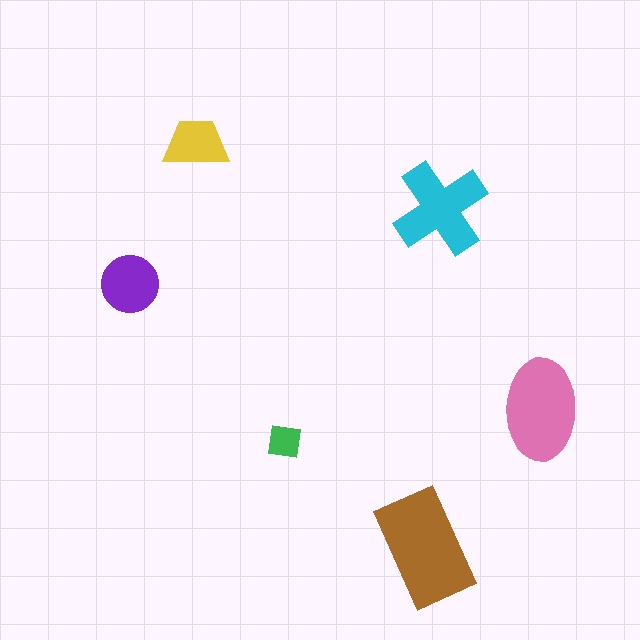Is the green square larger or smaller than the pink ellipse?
Smaller.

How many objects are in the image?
There are 6 objects in the image.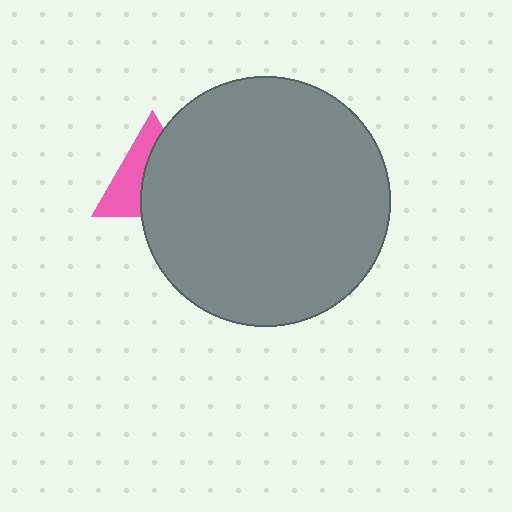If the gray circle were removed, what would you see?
You would see the complete pink triangle.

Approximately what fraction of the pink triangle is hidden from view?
Roughly 57% of the pink triangle is hidden behind the gray circle.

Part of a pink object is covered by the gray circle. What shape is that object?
It is a triangle.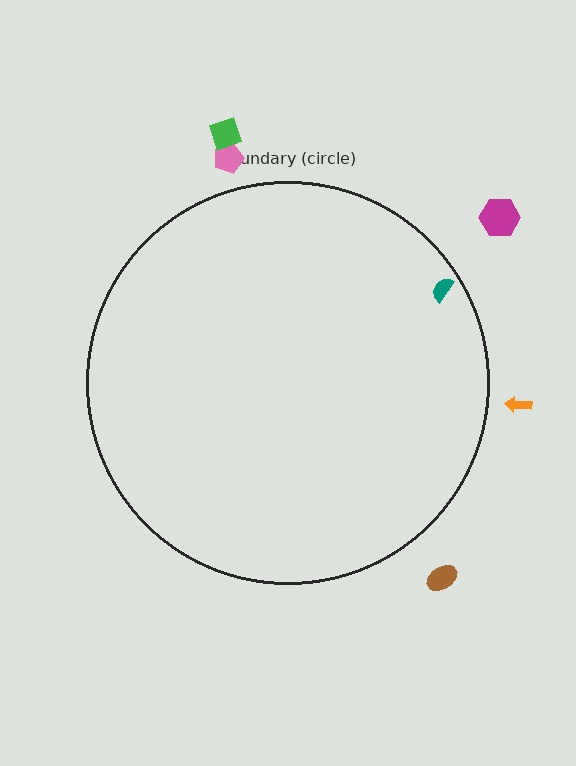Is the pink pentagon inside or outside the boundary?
Outside.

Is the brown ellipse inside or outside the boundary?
Outside.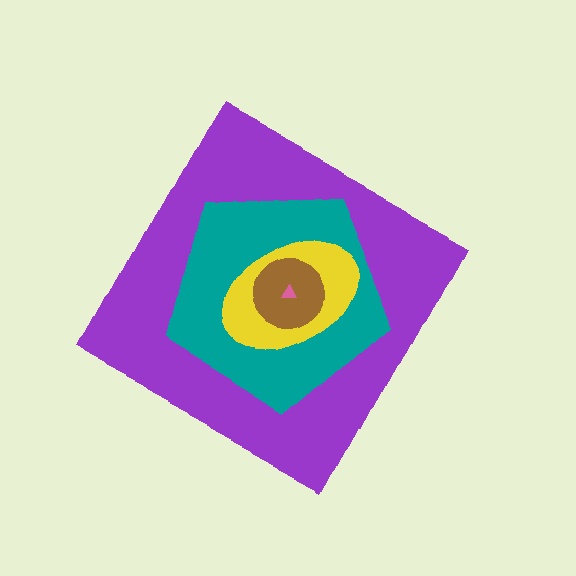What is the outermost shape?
The purple diamond.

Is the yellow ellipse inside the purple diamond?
Yes.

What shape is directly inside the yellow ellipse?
The brown circle.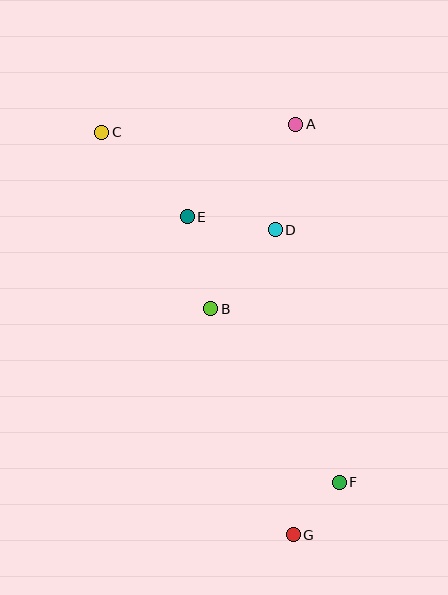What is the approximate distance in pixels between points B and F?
The distance between B and F is approximately 216 pixels.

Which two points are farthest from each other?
Points C and G are farthest from each other.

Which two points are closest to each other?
Points F and G are closest to each other.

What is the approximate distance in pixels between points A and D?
The distance between A and D is approximately 108 pixels.